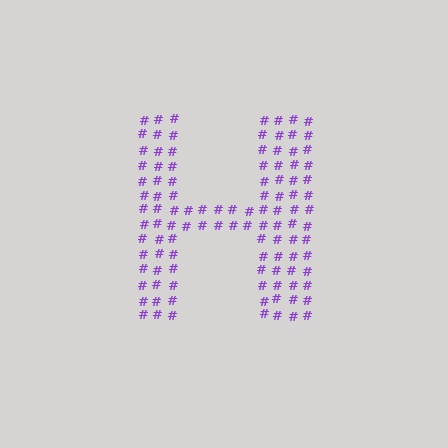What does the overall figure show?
The overall figure shows the letter H.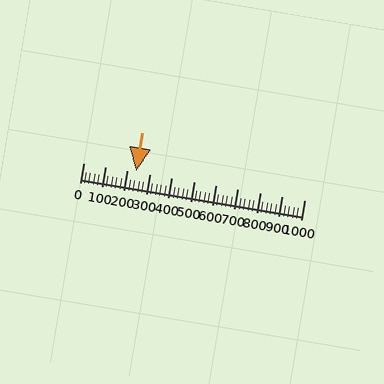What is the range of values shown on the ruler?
The ruler shows values from 0 to 1000.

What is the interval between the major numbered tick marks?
The major tick marks are spaced 100 units apart.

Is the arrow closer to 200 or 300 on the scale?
The arrow is closer to 200.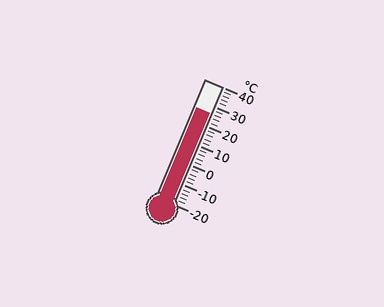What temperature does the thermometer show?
The thermometer shows approximately 26°C.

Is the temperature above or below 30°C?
The temperature is below 30°C.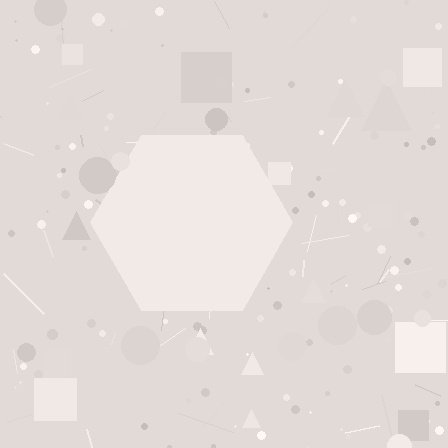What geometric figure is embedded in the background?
A hexagon is embedded in the background.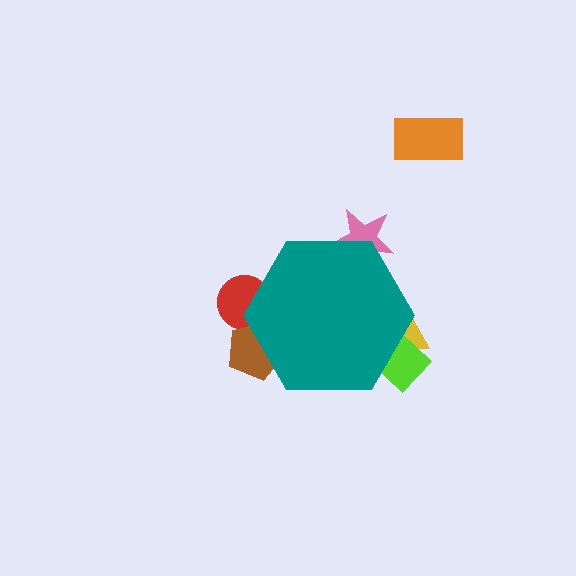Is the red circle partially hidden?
Yes, the red circle is partially hidden behind the teal hexagon.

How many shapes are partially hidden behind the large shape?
5 shapes are partially hidden.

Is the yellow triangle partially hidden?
Yes, the yellow triangle is partially hidden behind the teal hexagon.